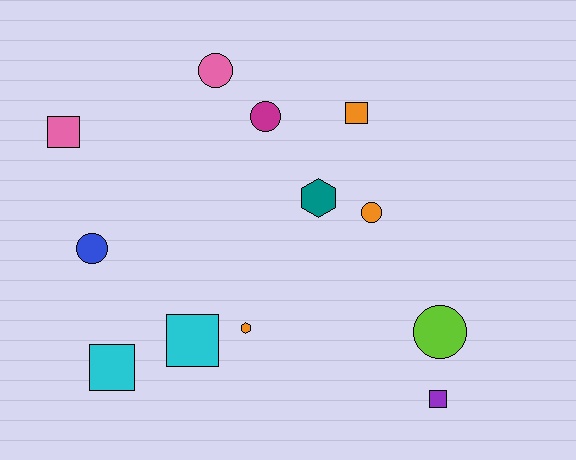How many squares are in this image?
There are 5 squares.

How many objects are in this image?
There are 12 objects.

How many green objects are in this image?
There are no green objects.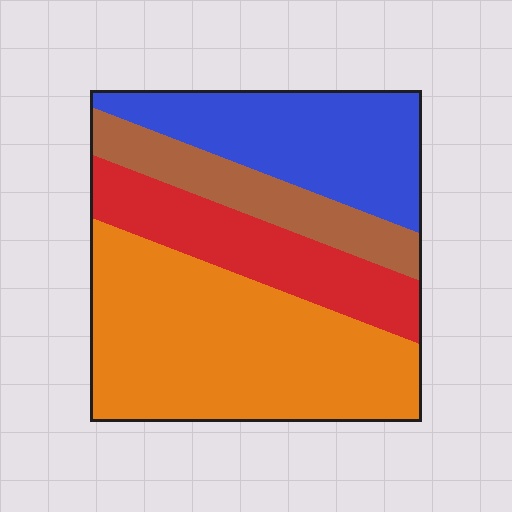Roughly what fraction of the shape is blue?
Blue takes up between a sixth and a third of the shape.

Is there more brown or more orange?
Orange.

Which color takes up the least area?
Brown, at roughly 15%.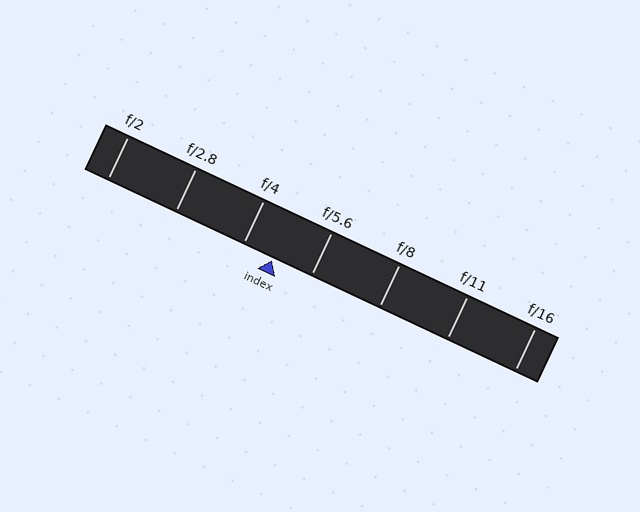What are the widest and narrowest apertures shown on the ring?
The widest aperture shown is f/2 and the narrowest is f/16.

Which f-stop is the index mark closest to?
The index mark is closest to f/4.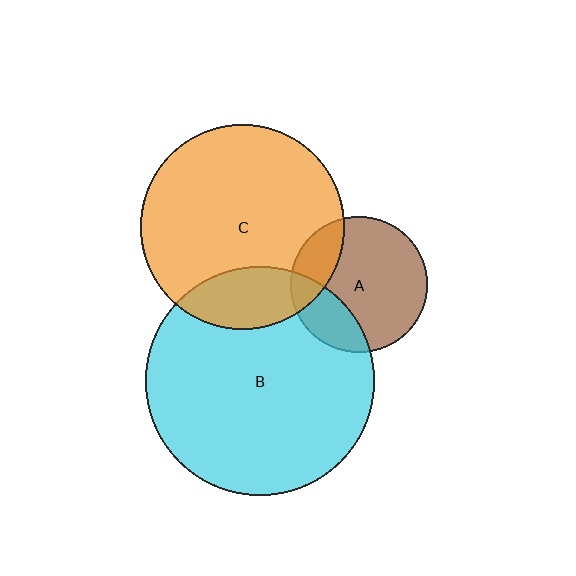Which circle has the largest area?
Circle B (cyan).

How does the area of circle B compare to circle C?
Approximately 1.3 times.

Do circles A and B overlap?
Yes.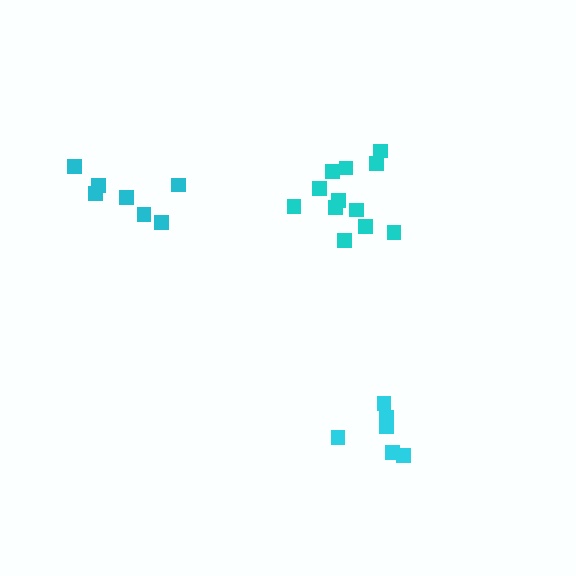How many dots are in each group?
Group 1: 7 dots, Group 2: 12 dots, Group 3: 6 dots (25 total).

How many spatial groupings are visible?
There are 3 spatial groupings.